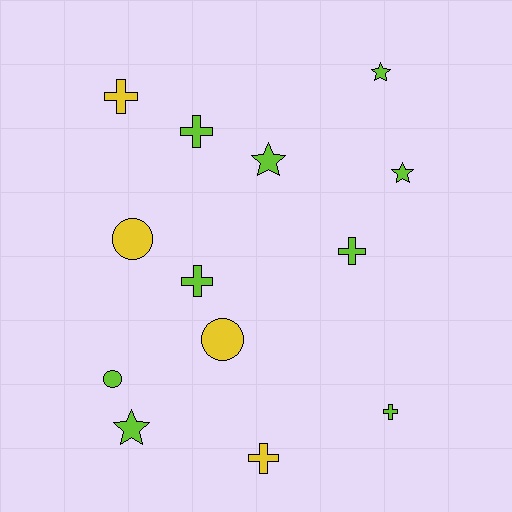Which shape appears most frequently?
Cross, with 6 objects.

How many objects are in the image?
There are 13 objects.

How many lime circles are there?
There is 1 lime circle.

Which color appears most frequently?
Lime, with 9 objects.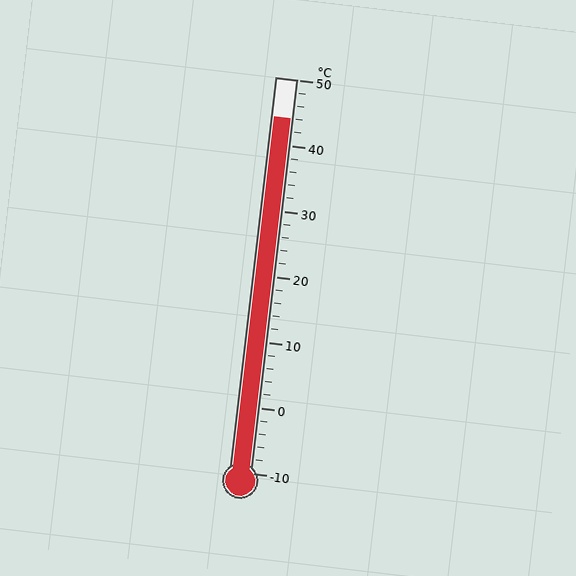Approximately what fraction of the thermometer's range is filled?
The thermometer is filled to approximately 90% of its range.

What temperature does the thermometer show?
The thermometer shows approximately 44°C.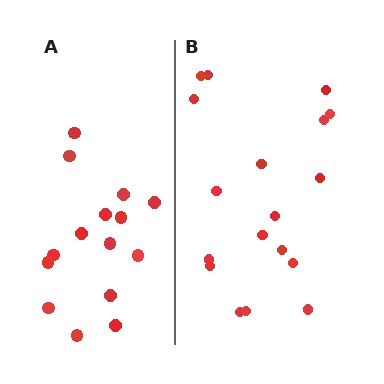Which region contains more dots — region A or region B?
Region B (the right region) has more dots.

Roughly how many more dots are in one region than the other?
Region B has just a few more — roughly 2 or 3 more dots than region A.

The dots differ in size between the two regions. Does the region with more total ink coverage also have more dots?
No. Region A has more total ink coverage because its dots are larger, but region B actually contains more individual dots. Total area can be misleading — the number of items is what matters here.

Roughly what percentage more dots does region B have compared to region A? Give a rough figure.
About 20% more.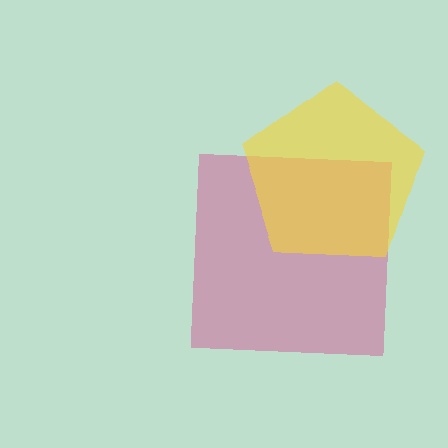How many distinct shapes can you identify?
There are 2 distinct shapes: a magenta square, a yellow pentagon.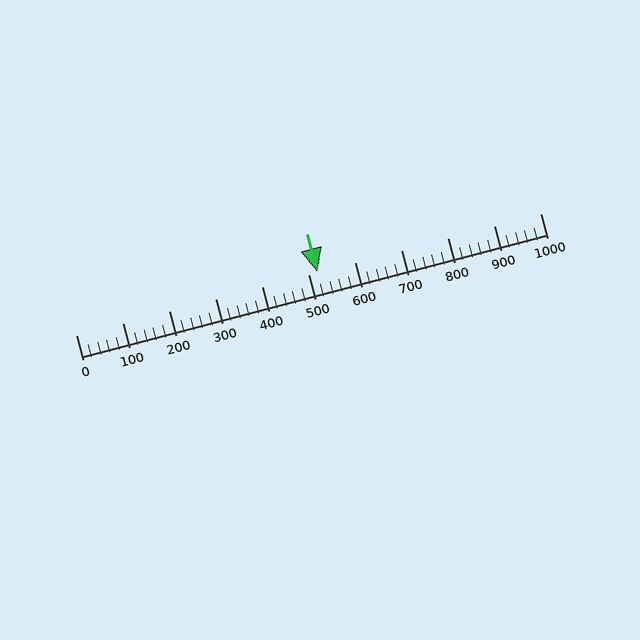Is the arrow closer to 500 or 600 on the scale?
The arrow is closer to 500.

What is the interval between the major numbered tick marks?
The major tick marks are spaced 100 units apart.